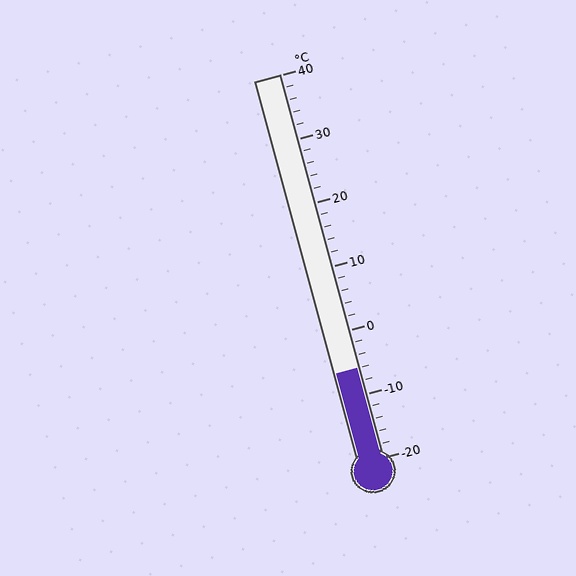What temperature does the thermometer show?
The thermometer shows approximately -6°C.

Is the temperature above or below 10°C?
The temperature is below 10°C.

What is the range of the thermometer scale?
The thermometer scale ranges from -20°C to 40°C.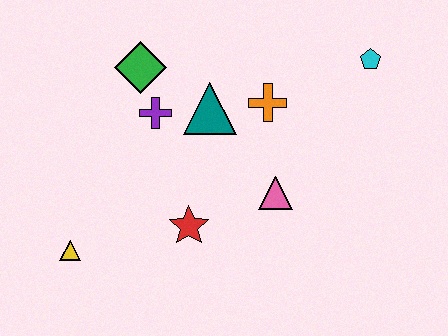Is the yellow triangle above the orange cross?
No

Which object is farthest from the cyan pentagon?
The yellow triangle is farthest from the cyan pentagon.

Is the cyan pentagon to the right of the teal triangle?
Yes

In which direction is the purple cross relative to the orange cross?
The purple cross is to the left of the orange cross.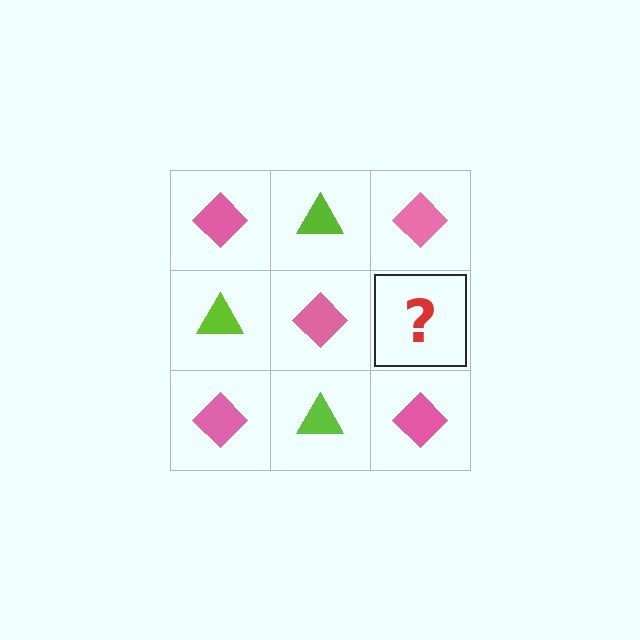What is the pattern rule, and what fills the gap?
The rule is that it alternates pink diamond and lime triangle in a checkerboard pattern. The gap should be filled with a lime triangle.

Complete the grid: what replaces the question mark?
The question mark should be replaced with a lime triangle.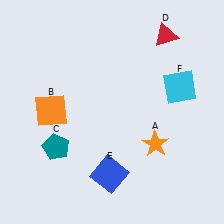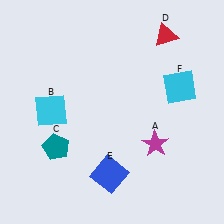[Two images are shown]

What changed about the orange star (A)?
In Image 1, A is orange. In Image 2, it changed to magenta.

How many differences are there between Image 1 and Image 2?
There are 2 differences between the two images.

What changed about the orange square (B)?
In Image 1, B is orange. In Image 2, it changed to cyan.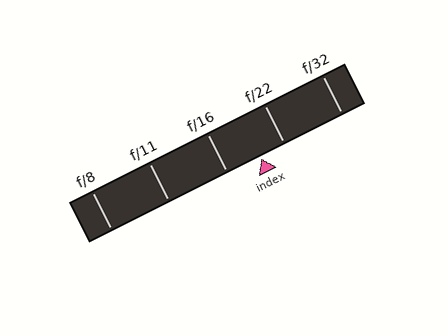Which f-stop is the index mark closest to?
The index mark is closest to f/22.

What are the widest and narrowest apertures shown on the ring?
The widest aperture shown is f/8 and the narrowest is f/32.